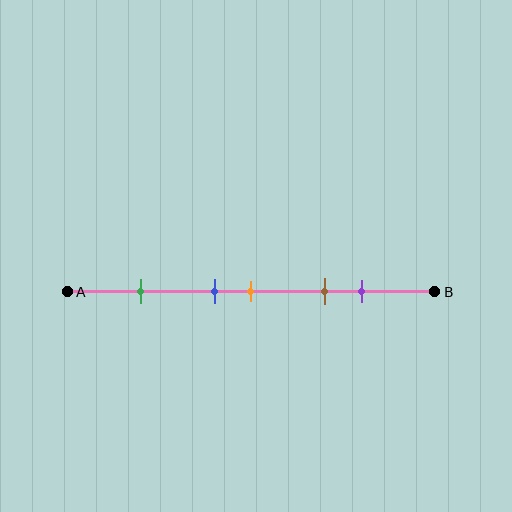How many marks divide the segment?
There are 5 marks dividing the segment.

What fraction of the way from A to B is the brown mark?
The brown mark is approximately 70% (0.7) of the way from A to B.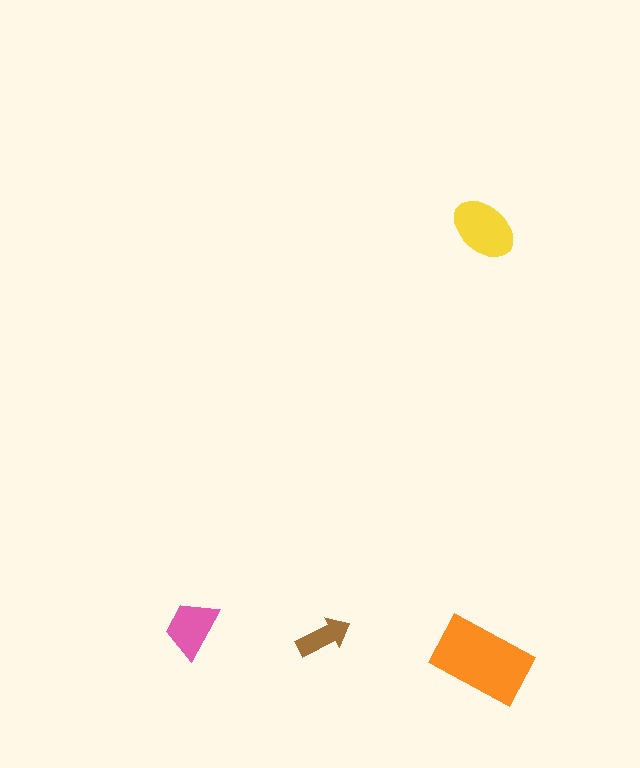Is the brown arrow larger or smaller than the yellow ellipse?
Smaller.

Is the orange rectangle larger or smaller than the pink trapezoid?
Larger.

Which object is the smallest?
The brown arrow.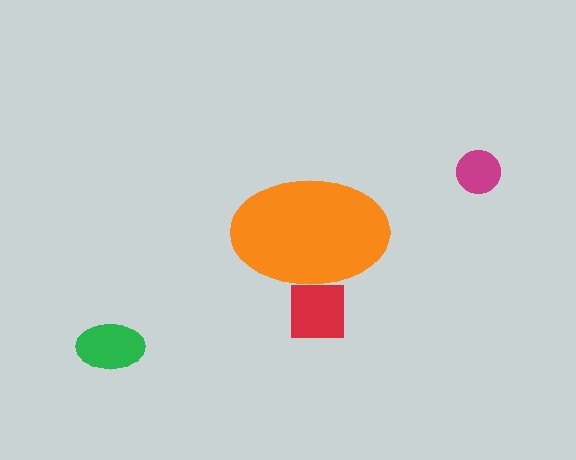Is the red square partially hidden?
Yes, the red square is partially hidden behind the orange ellipse.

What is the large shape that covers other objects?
An orange ellipse.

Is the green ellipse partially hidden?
No, the green ellipse is fully visible.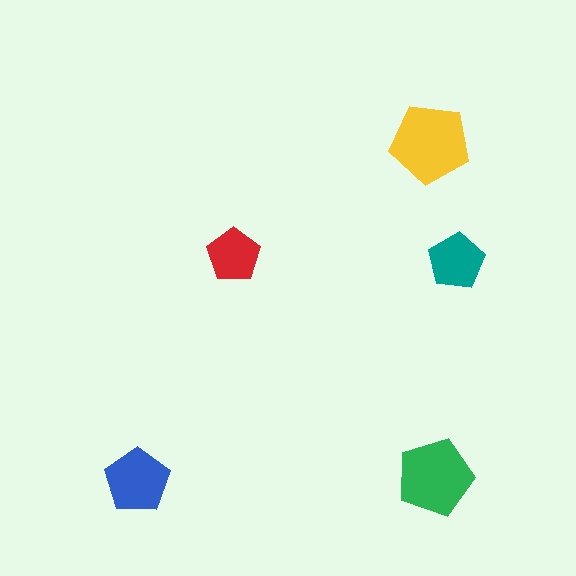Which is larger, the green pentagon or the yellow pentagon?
The yellow one.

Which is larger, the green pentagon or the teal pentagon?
The green one.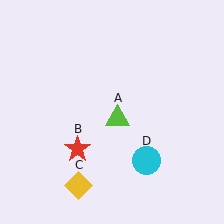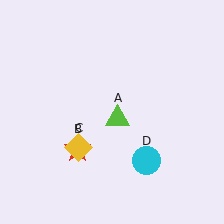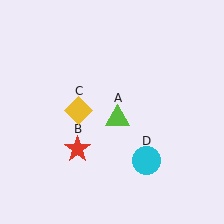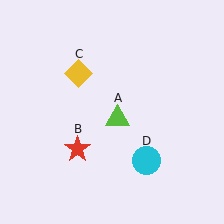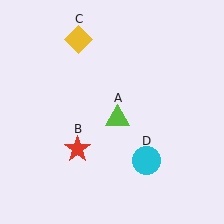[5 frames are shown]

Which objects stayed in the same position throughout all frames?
Lime triangle (object A) and red star (object B) and cyan circle (object D) remained stationary.